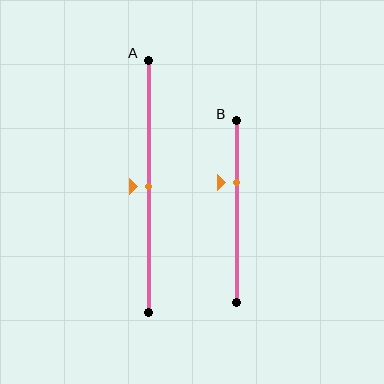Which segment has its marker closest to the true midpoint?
Segment A has its marker closest to the true midpoint.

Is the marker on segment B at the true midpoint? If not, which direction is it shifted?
No, the marker on segment B is shifted upward by about 16% of the segment length.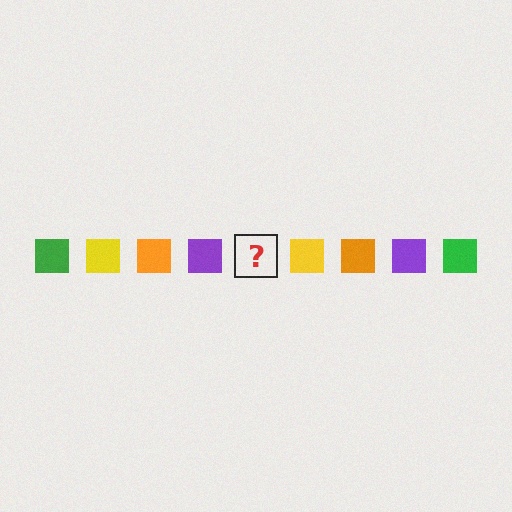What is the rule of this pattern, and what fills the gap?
The rule is that the pattern cycles through green, yellow, orange, purple squares. The gap should be filled with a green square.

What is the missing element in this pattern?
The missing element is a green square.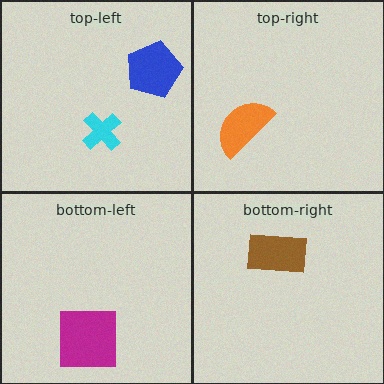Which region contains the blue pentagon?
The top-left region.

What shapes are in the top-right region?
The orange semicircle.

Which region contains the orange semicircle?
The top-right region.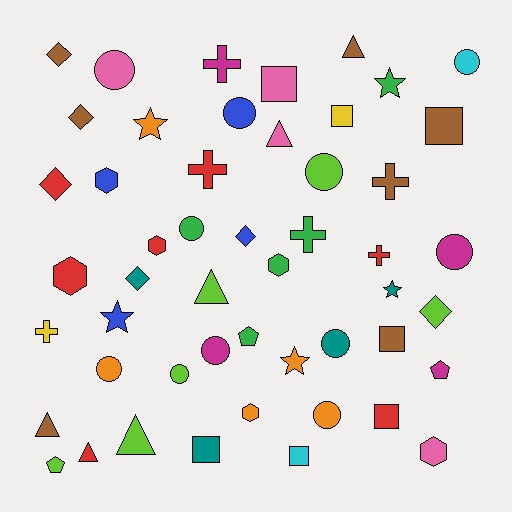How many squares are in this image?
There are 7 squares.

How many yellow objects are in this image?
There are 2 yellow objects.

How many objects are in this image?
There are 50 objects.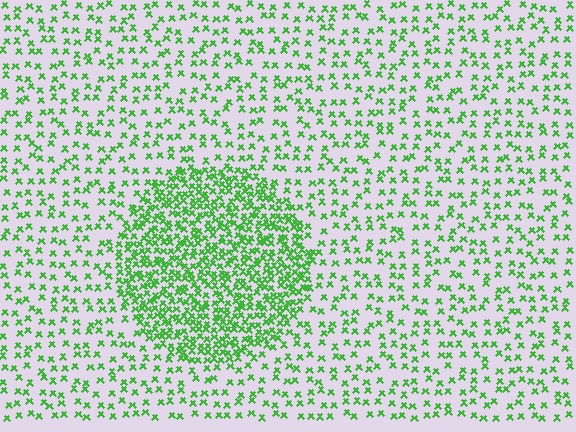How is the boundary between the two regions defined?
The boundary is defined by a change in element density (approximately 2.6x ratio). All elements are the same color, size, and shape.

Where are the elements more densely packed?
The elements are more densely packed inside the circle boundary.